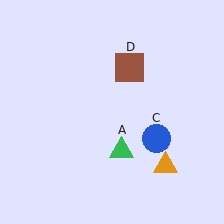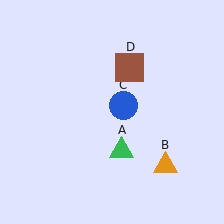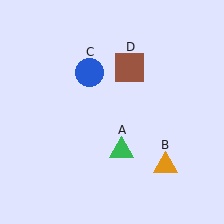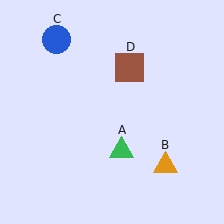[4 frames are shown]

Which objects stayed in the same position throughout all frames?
Green triangle (object A) and orange triangle (object B) and brown square (object D) remained stationary.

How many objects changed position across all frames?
1 object changed position: blue circle (object C).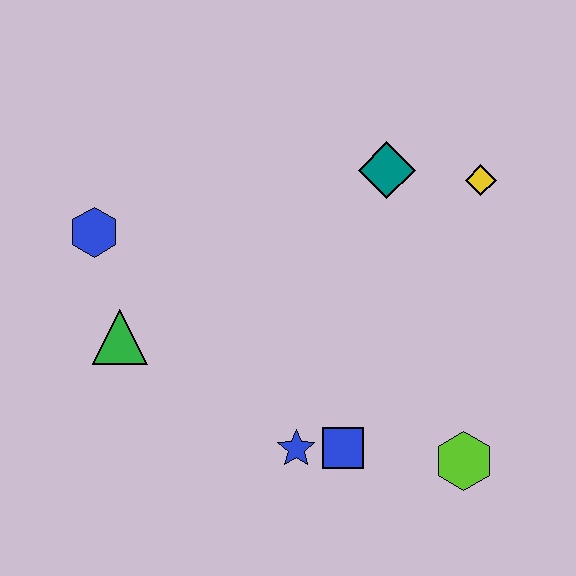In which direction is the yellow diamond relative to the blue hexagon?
The yellow diamond is to the right of the blue hexagon.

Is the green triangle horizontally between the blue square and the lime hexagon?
No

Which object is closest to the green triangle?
The blue hexagon is closest to the green triangle.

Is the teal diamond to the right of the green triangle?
Yes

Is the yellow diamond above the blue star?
Yes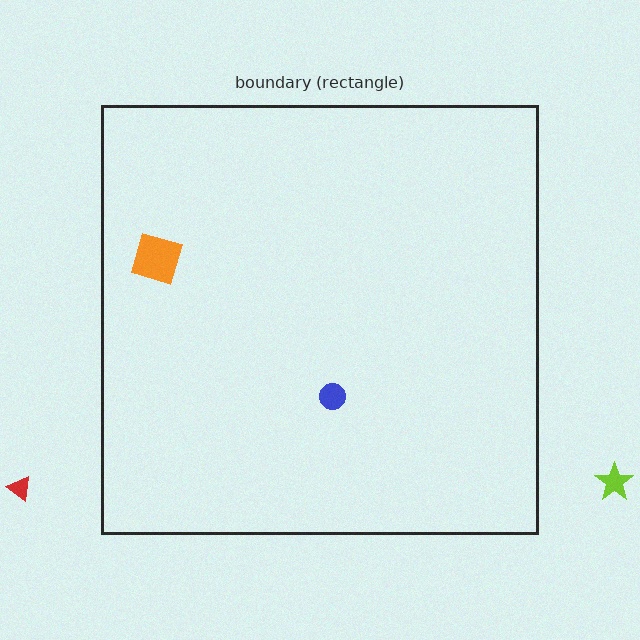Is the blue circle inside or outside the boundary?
Inside.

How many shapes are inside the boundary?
2 inside, 2 outside.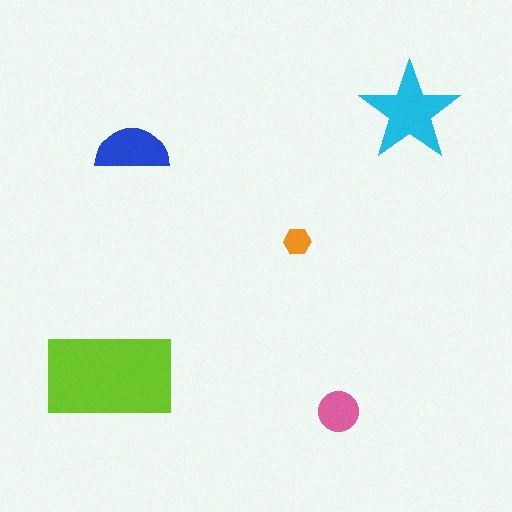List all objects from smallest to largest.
The orange hexagon, the pink circle, the blue semicircle, the cyan star, the lime rectangle.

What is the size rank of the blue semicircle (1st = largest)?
3rd.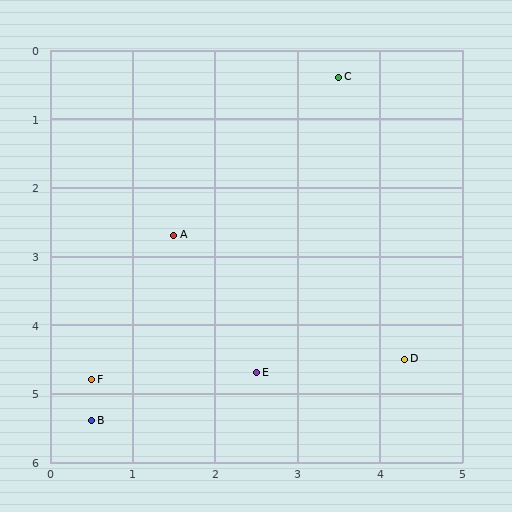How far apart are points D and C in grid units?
Points D and C are about 4.2 grid units apart.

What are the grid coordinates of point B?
Point B is at approximately (0.5, 5.4).